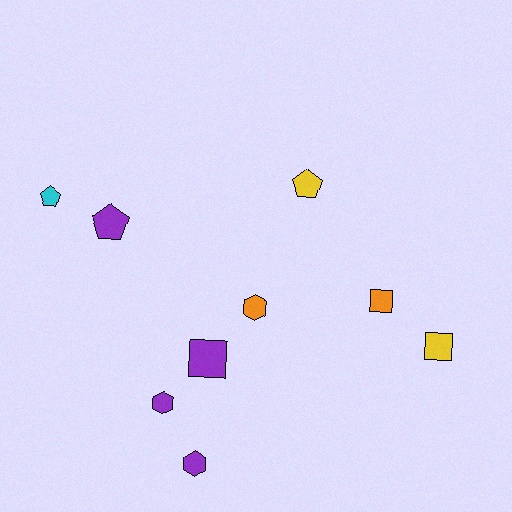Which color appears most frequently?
Purple, with 4 objects.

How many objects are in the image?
There are 9 objects.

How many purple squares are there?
There is 1 purple square.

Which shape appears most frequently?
Pentagon, with 3 objects.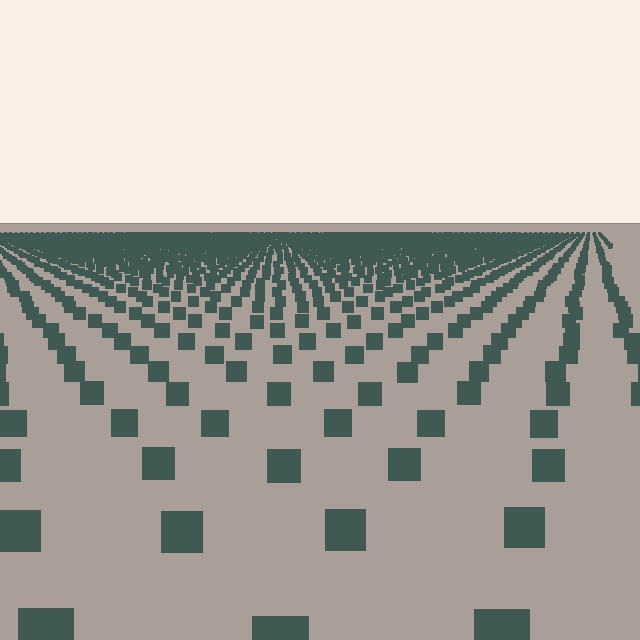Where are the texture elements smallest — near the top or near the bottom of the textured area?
Near the top.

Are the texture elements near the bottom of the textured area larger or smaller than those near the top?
Larger. Near the bottom, elements are closer to the viewer and appear at a bigger on-screen size.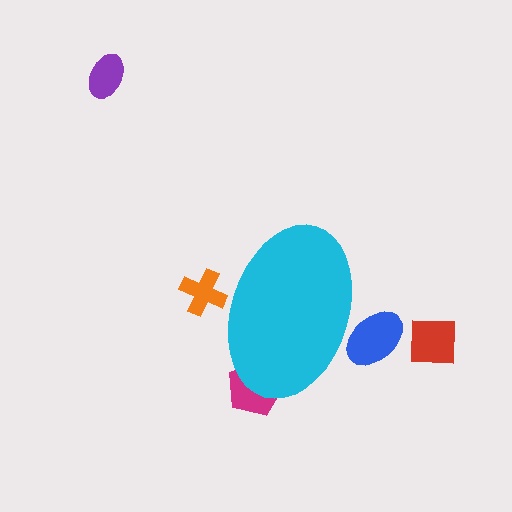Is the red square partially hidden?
No, the red square is fully visible.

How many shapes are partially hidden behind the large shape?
3 shapes are partially hidden.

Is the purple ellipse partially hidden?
No, the purple ellipse is fully visible.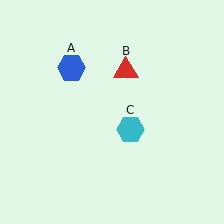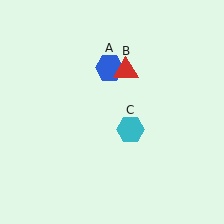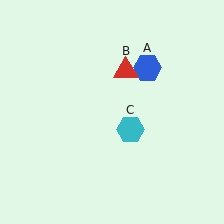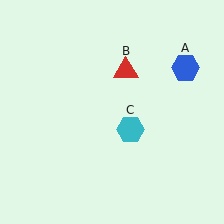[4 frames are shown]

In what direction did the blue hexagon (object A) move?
The blue hexagon (object A) moved right.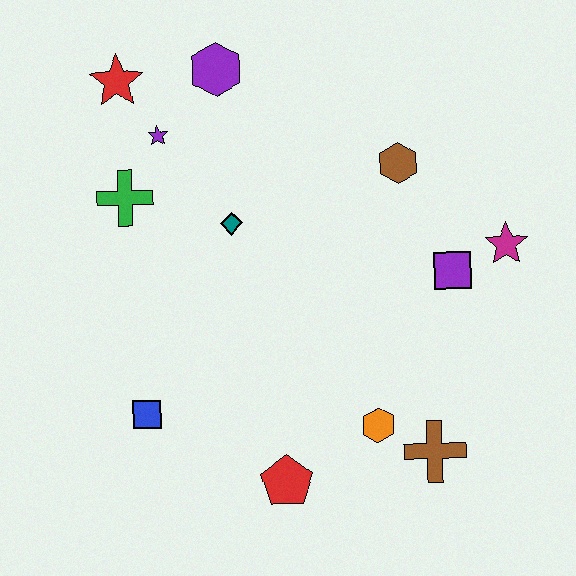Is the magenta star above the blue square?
Yes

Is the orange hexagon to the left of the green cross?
No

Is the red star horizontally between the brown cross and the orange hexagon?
No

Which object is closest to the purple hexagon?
The purple star is closest to the purple hexagon.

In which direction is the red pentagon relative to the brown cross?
The red pentagon is to the left of the brown cross.